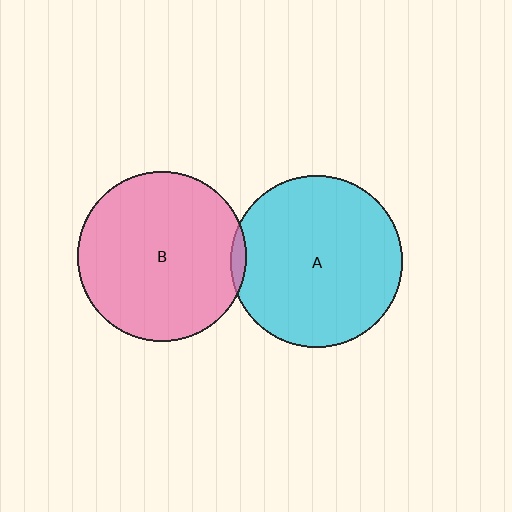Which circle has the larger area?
Circle A (cyan).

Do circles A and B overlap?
Yes.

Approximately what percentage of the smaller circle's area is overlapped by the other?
Approximately 5%.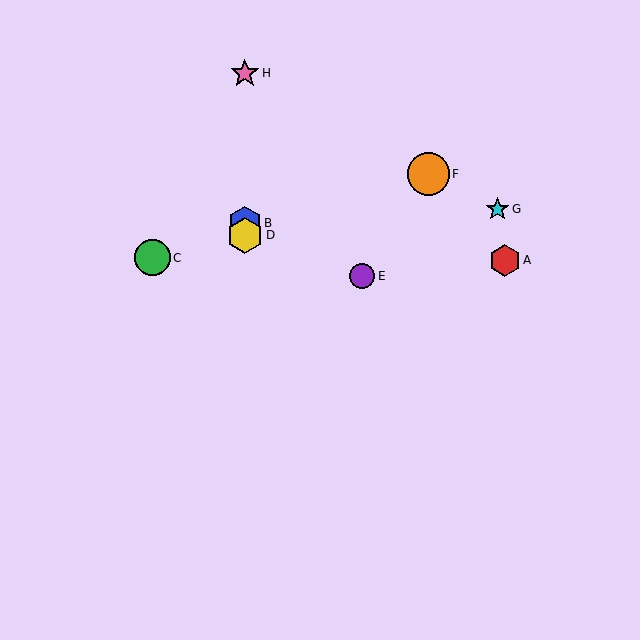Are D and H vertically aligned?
Yes, both are at x≈245.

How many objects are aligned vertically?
3 objects (B, D, H) are aligned vertically.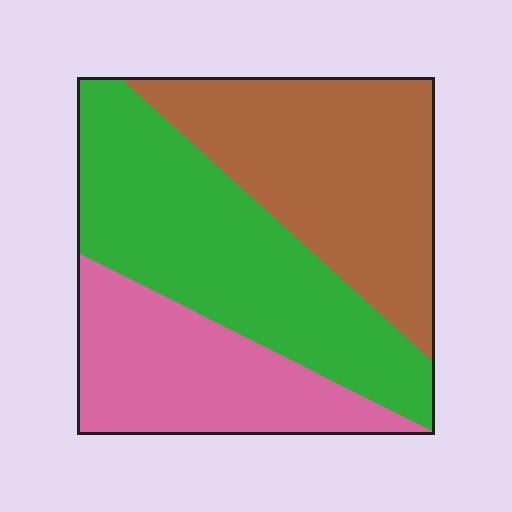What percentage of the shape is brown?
Brown takes up about one third (1/3) of the shape.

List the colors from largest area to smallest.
From largest to smallest: green, brown, pink.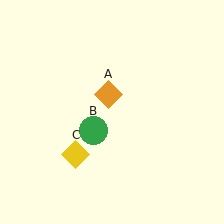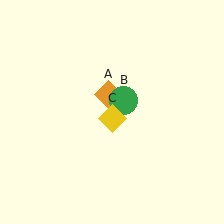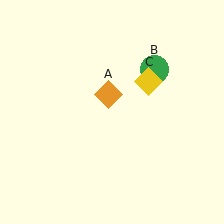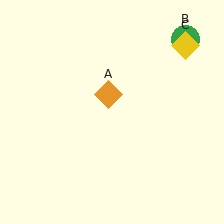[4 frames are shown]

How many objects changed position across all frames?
2 objects changed position: green circle (object B), yellow diamond (object C).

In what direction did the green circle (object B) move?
The green circle (object B) moved up and to the right.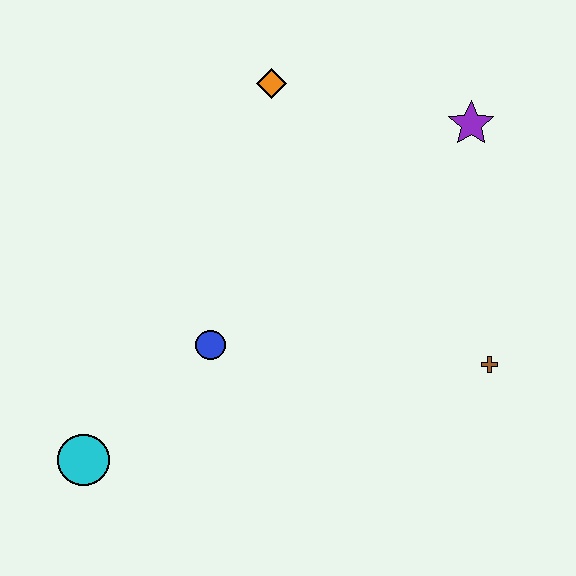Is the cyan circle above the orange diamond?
No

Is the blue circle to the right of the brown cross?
No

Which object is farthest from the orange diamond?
The cyan circle is farthest from the orange diamond.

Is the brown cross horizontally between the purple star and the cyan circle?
No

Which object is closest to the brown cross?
The purple star is closest to the brown cross.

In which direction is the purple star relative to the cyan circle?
The purple star is to the right of the cyan circle.